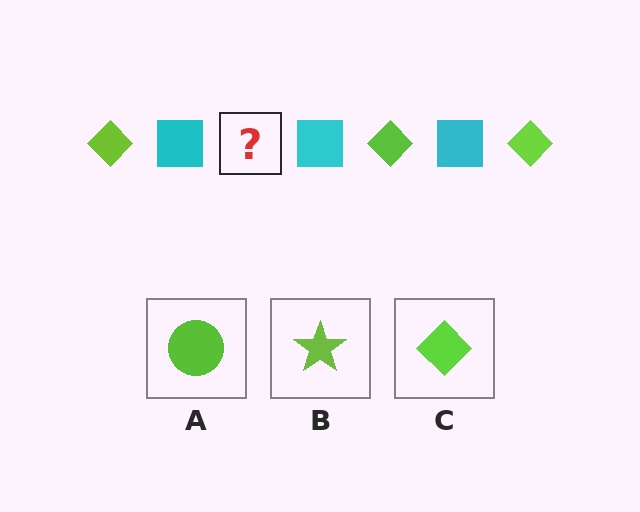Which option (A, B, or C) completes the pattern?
C.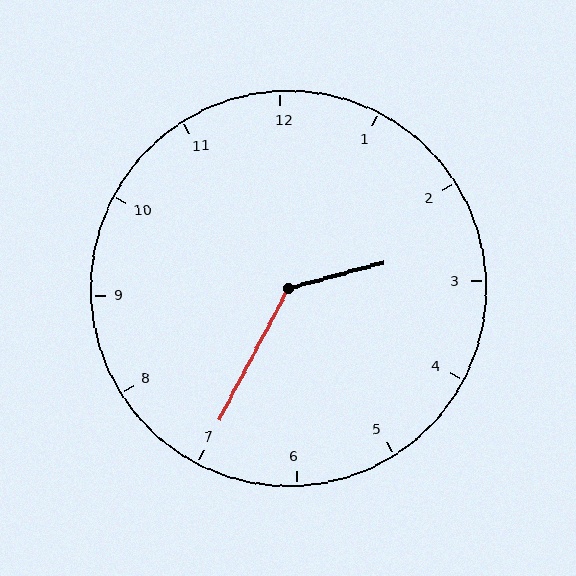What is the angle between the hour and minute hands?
Approximately 132 degrees.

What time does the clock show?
2:35.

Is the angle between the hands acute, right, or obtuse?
It is obtuse.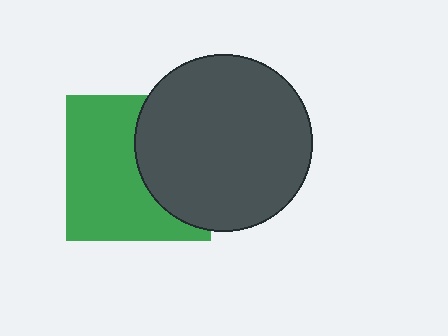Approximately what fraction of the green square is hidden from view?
Roughly 41% of the green square is hidden behind the dark gray circle.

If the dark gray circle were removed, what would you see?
You would see the complete green square.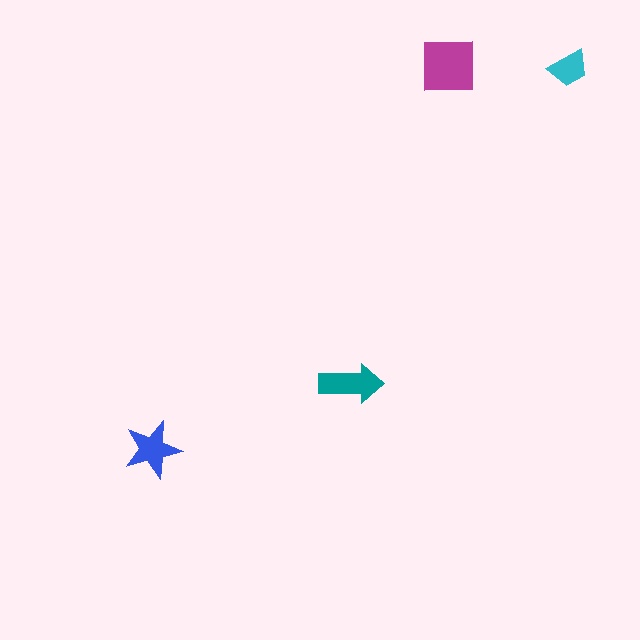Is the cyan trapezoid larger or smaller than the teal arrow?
Smaller.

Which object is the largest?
The magenta square.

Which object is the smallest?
The cyan trapezoid.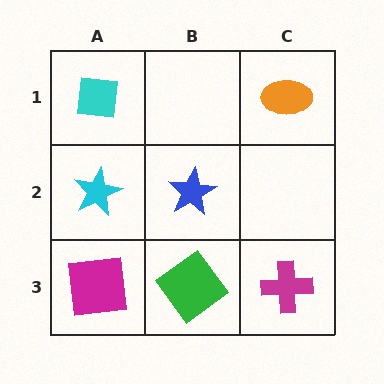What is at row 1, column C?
An orange ellipse.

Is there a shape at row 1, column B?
No, that cell is empty.